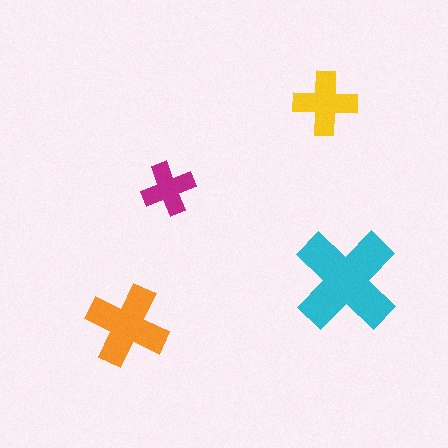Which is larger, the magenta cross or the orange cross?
The orange one.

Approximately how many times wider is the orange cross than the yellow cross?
About 1.5 times wider.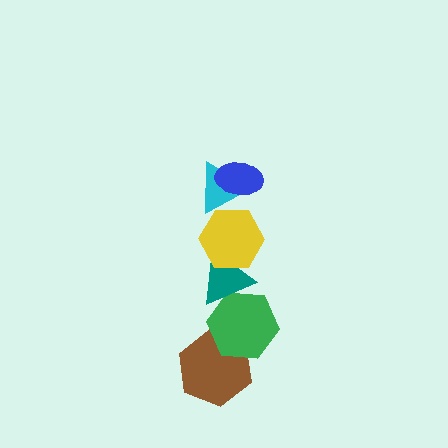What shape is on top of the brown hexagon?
The green hexagon is on top of the brown hexagon.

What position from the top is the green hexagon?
The green hexagon is 5th from the top.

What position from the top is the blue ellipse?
The blue ellipse is 1st from the top.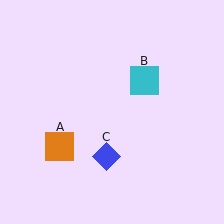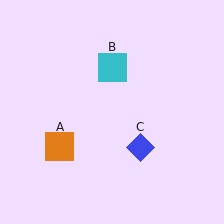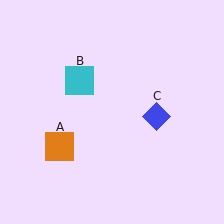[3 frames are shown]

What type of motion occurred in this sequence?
The cyan square (object B), blue diamond (object C) rotated counterclockwise around the center of the scene.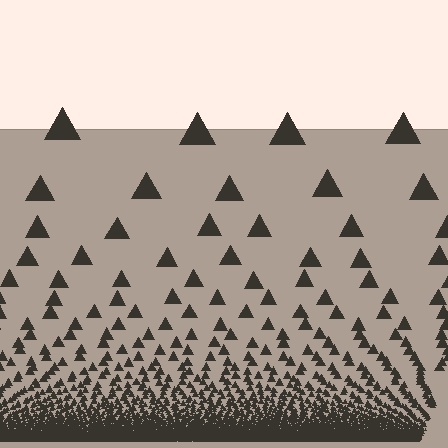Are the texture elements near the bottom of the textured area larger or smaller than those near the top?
Smaller. The gradient is inverted — elements near the bottom are smaller and denser.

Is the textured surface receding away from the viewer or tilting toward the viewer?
The surface appears to tilt toward the viewer. Texture elements get larger and sparser toward the top.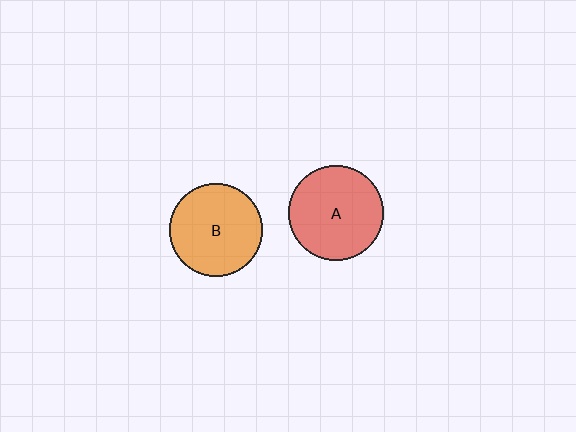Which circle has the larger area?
Circle A (red).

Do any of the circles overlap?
No, none of the circles overlap.